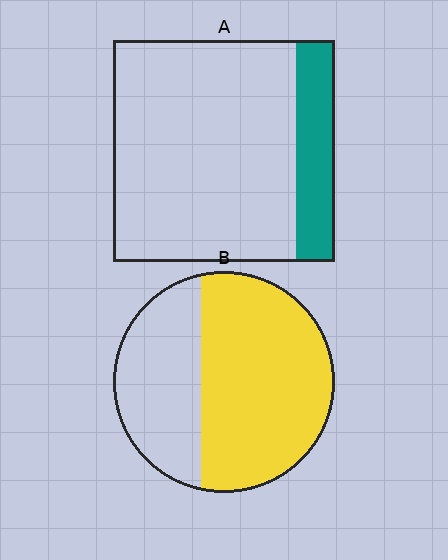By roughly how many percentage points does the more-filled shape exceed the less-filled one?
By roughly 45 percentage points (B over A).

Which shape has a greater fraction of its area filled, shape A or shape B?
Shape B.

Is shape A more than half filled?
No.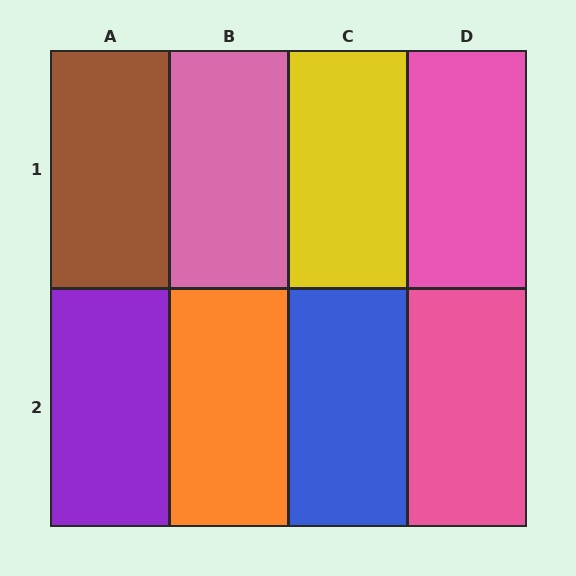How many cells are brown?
1 cell is brown.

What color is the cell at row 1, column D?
Pink.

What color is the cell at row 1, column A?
Brown.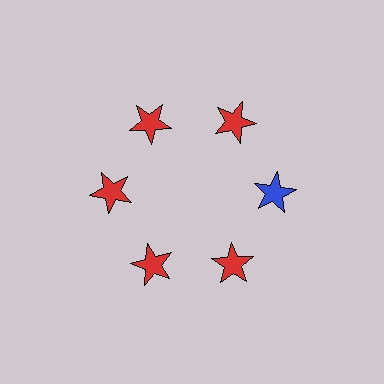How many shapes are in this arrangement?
There are 6 shapes arranged in a ring pattern.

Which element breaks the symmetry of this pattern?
The blue star at roughly the 3 o'clock position breaks the symmetry. All other shapes are red stars.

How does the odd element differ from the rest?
It has a different color: blue instead of red.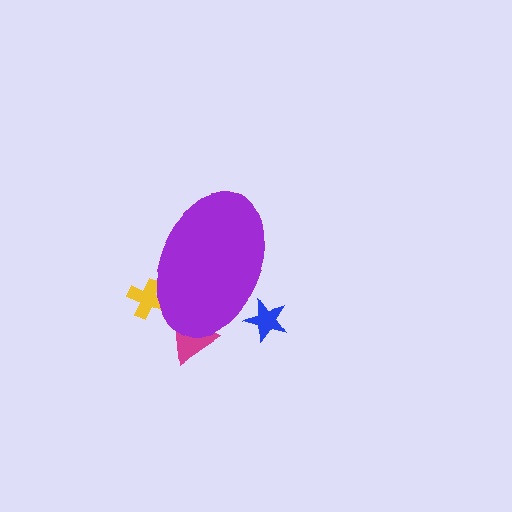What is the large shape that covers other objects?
A purple ellipse.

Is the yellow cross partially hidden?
Yes, the yellow cross is partially hidden behind the purple ellipse.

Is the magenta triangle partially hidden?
Yes, the magenta triangle is partially hidden behind the purple ellipse.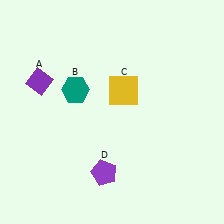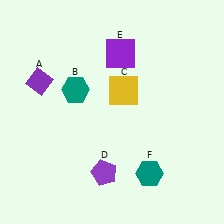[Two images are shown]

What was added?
A purple square (E), a teal hexagon (F) were added in Image 2.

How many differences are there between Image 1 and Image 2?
There are 2 differences between the two images.